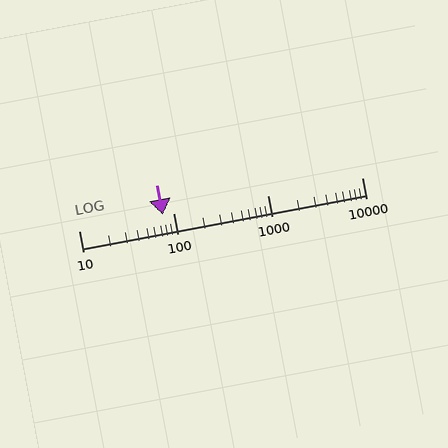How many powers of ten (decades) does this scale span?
The scale spans 3 decades, from 10 to 10000.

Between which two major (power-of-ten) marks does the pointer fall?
The pointer is between 10 and 100.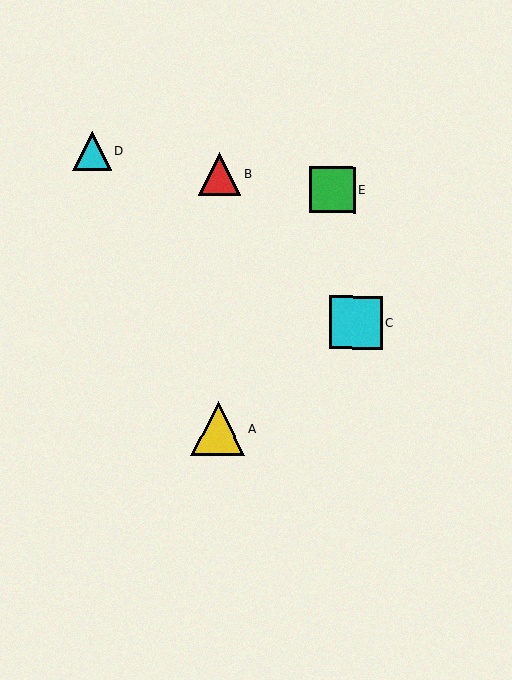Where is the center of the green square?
The center of the green square is at (332, 190).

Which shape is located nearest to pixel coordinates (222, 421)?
The yellow triangle (labeled A) at (218, 428) is nearest to that location.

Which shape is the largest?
The yellow triangle (labeled A) is the largest.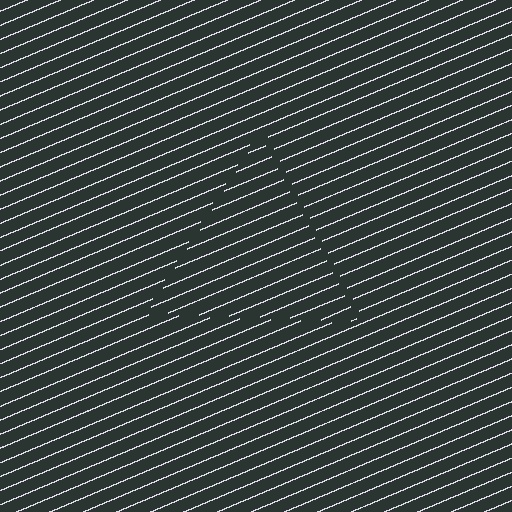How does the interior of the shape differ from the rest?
The interior of the shape contains the same grating, shifted by half a period — the contour is defined by the phase discontinuity where line-ends from the inner and outer gratings abut.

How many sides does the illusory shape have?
3 sides — the line-ends trace a triangle.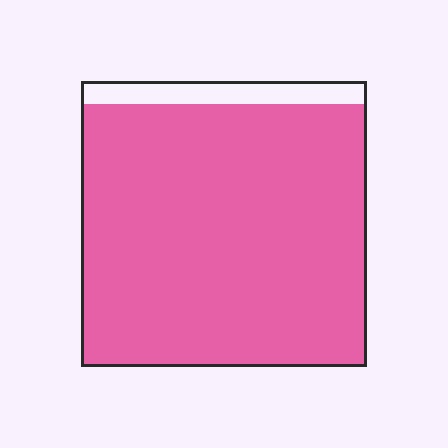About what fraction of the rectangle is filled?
About nine tenths (9/10).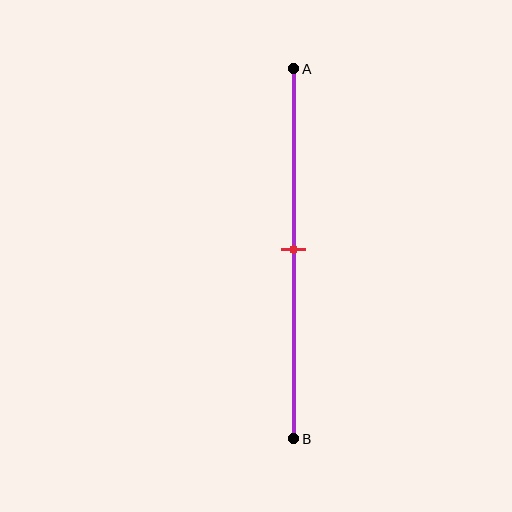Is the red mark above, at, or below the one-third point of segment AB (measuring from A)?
The red mark is below the one-third point of segment AB.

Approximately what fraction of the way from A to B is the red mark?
The red mark is approximately 50% of the way from A to B.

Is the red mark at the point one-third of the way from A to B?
No, the mark is at about 50% from A, not at the 33% one-third point.